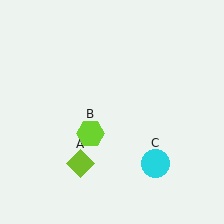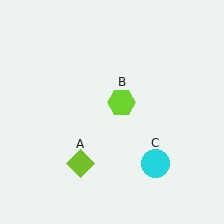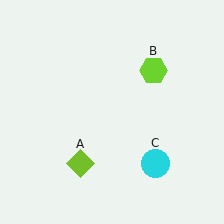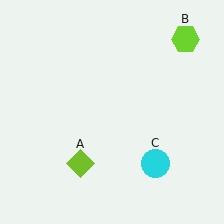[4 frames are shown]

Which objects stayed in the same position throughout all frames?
Lime diamond (object A) and cyan circle (object C) remained stationary.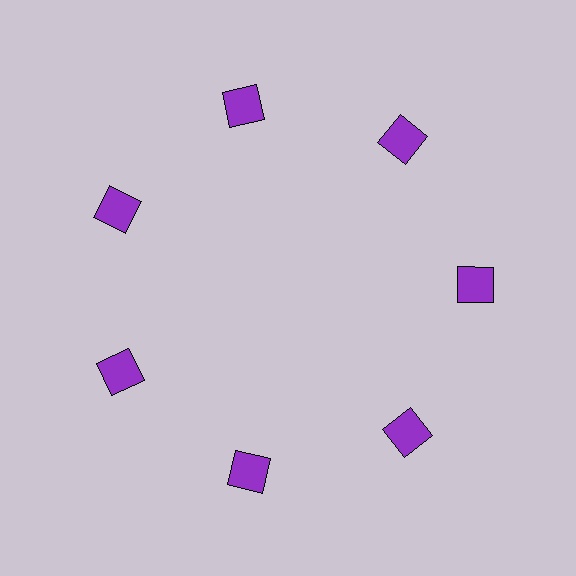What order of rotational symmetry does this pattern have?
This pattern has 7-fold rotational symmetry.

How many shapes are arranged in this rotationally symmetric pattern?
There are 7 shapes, arranged in 7 groups of 1.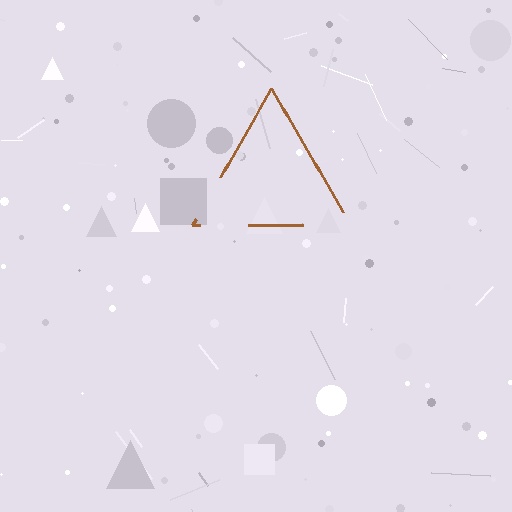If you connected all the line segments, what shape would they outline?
They would outline a triangle.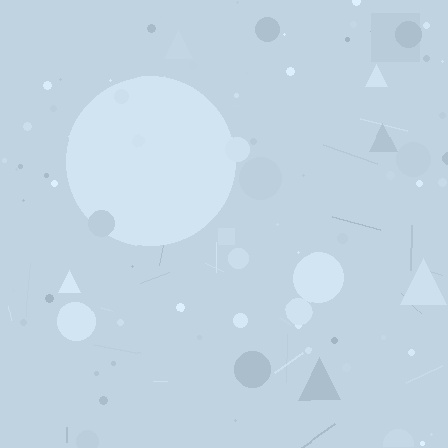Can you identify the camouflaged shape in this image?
The camouflaged shape is a circle.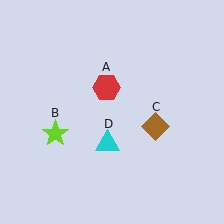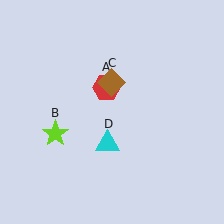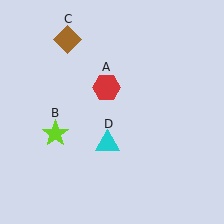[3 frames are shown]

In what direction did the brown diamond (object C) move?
The brown diamond (object C) moved up and to the left.